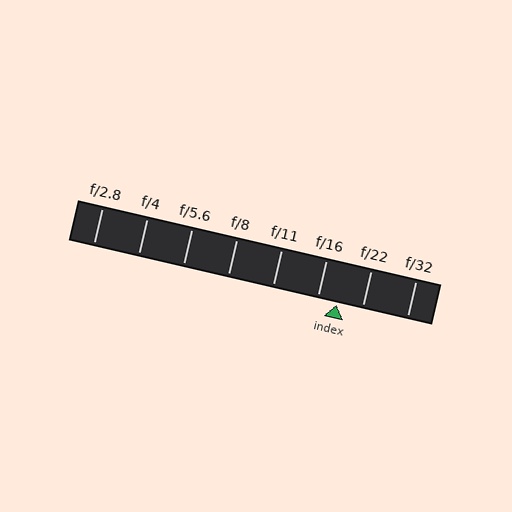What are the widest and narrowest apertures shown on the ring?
The widest aperture shown is f/2.8 and the narrowest is f/32.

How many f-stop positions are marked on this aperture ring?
There are 8 f-stop positions marked.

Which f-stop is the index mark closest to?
The index mark is closest to f/16.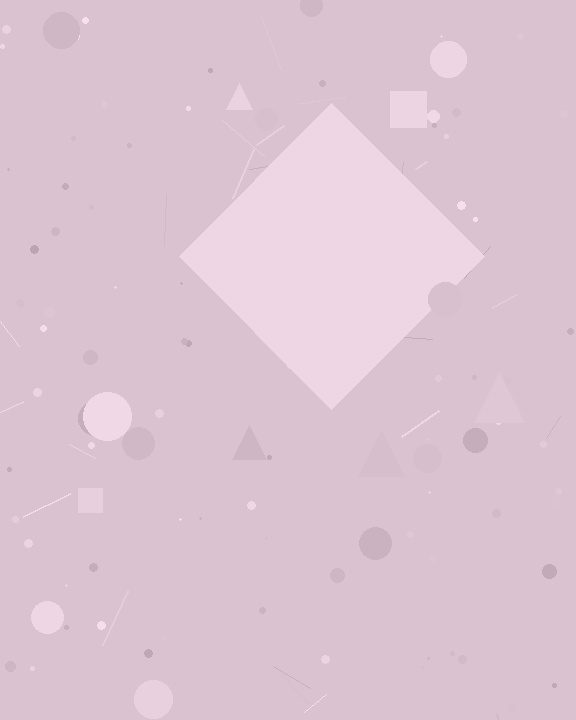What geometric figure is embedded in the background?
A diamond is embedded in the background.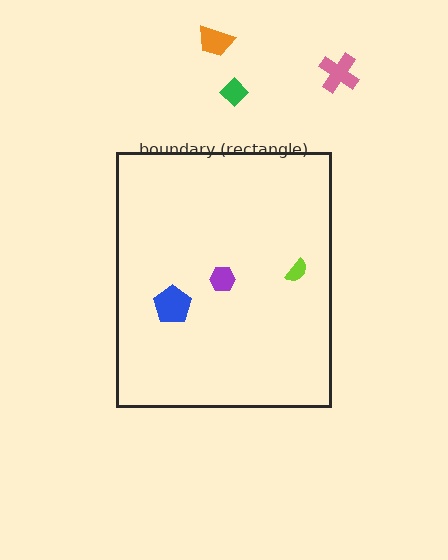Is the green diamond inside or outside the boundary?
Outside.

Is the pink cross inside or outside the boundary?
Outside.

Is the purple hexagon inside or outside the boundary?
Inside.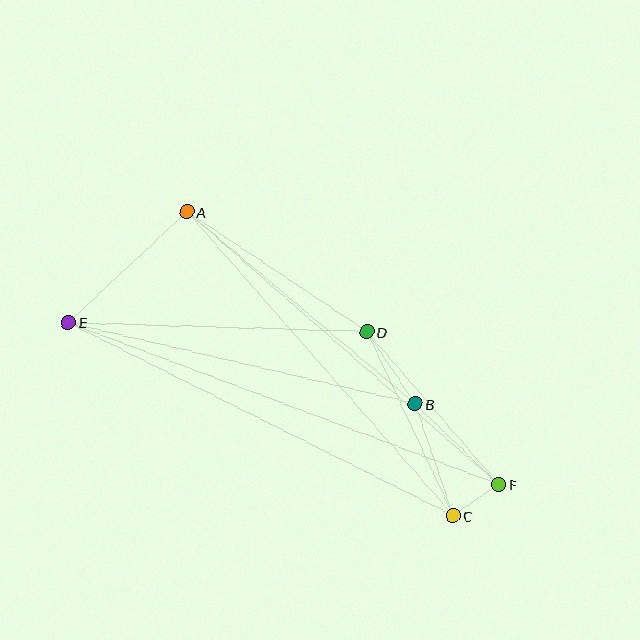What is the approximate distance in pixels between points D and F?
The distance between D and F is approximately 202 pixels.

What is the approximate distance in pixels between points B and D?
The distance between B and D is approximately 87 pixels.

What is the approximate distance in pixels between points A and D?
The distance between A and D is approximately 216 pixels.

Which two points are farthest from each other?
Points E and F are farthest from each other.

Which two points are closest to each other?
Points C and F are closest to each other.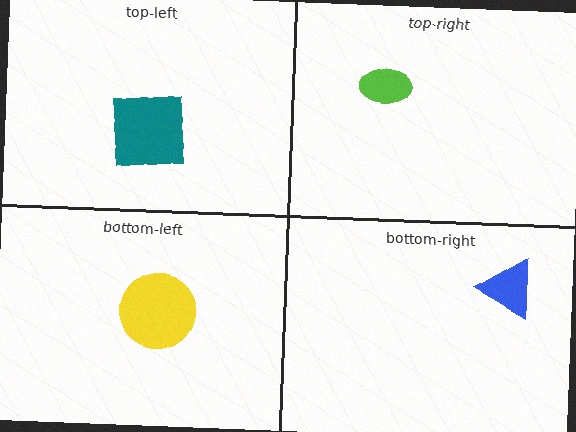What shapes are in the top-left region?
The teal square.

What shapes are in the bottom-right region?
The blue triangle.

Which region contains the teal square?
The top-left region.